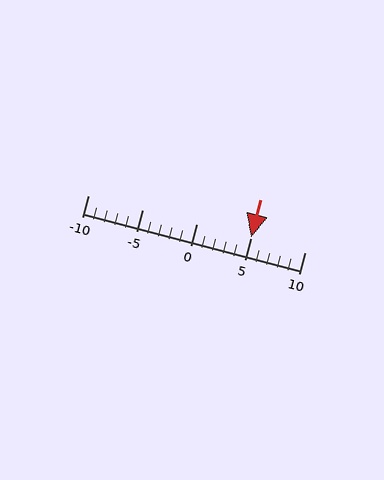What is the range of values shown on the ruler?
The ruler shows values from -10 to 10.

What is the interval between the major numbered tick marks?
The major tick marks are spaced 5 units apart.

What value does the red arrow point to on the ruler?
The red arrow points to approximately 5.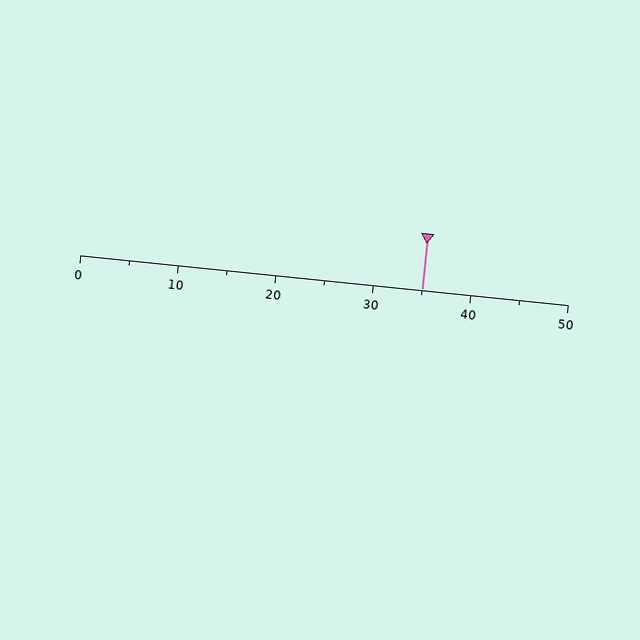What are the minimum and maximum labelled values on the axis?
The axis runs from 0 to 50.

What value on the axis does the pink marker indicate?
The marker indicates approximately 35.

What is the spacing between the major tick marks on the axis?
The major ticks are spaced 10 apart.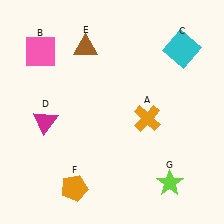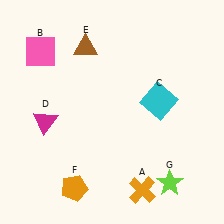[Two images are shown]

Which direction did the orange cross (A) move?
The orange cross (A) moved down.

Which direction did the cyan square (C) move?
The cyan square (C) moved down.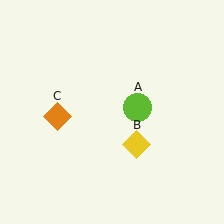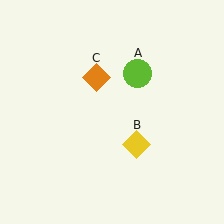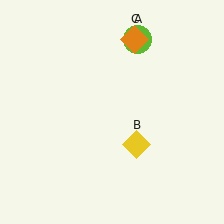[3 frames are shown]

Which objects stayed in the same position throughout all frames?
Yellow diamond (object B) remained stationary.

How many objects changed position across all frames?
2 objects changed position: lime circle (object A), orange diamond (object C).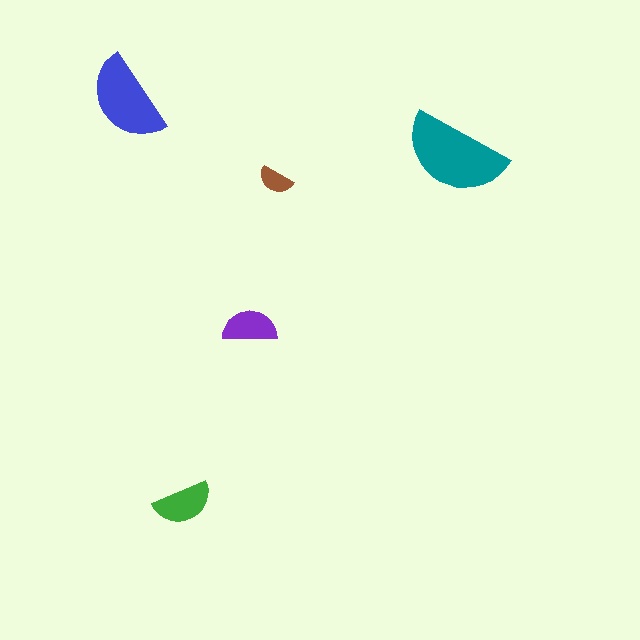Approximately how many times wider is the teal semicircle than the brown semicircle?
About 3 times wider.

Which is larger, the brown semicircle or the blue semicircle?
The blue one.